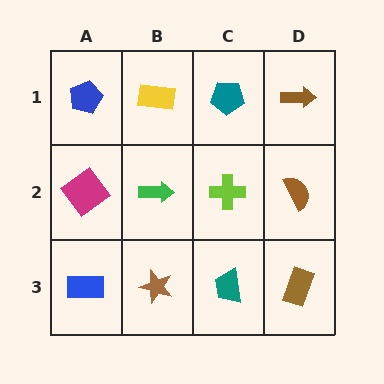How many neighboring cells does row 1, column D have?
2.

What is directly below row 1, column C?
A lime cross.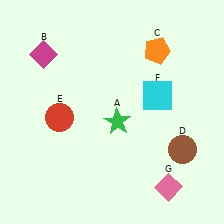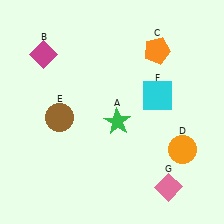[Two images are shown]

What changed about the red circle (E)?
In Image 1, E is red. In Image 2, it changed to brown.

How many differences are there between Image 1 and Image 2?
There are 2 differences between the two images.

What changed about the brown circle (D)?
In Image 1, D is brown. In Image 2, it changed to orange.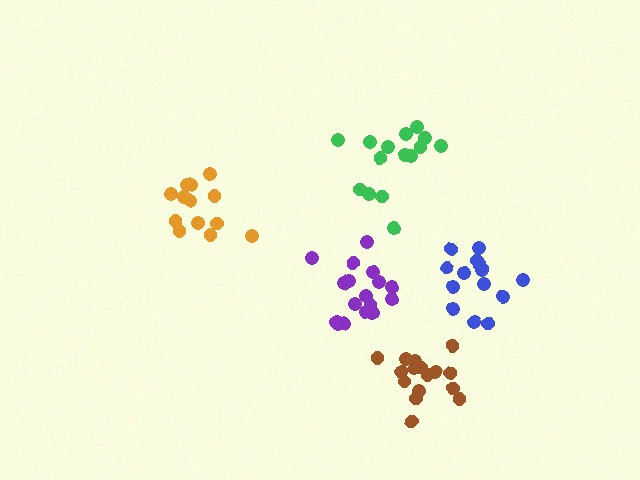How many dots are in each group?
Group 1: 14 dots, Group 2: 16 dots, Group 3: 17 dots, Group 4: 13 dots, Group 5: 15 dots (75 total).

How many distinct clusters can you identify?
There are 5 distinct clusters.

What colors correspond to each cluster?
The clusters are colored: blue, brown, purple, orange, green.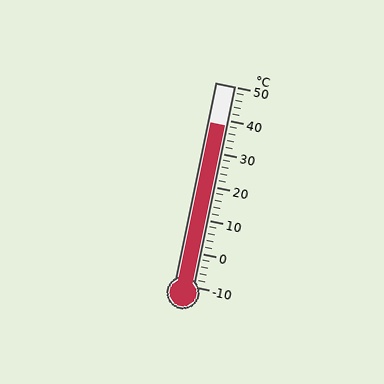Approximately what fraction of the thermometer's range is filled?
The thermometer is filled to approximately 80% of its range.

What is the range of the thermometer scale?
The thermometer scale ranges from -10°C to 50°C.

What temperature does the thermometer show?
The thermometer shows approximately 38°C.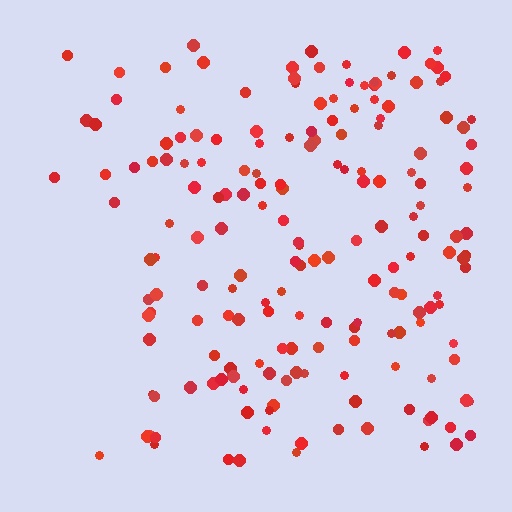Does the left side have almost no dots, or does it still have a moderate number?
Still a moderate number, just noticeably fewer than the right.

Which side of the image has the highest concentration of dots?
The right.